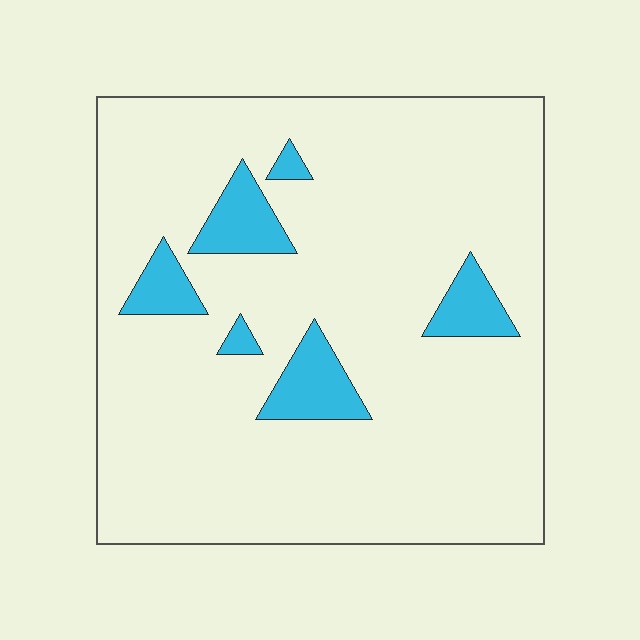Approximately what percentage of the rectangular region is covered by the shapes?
Approximately 10%.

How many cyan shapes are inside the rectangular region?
6.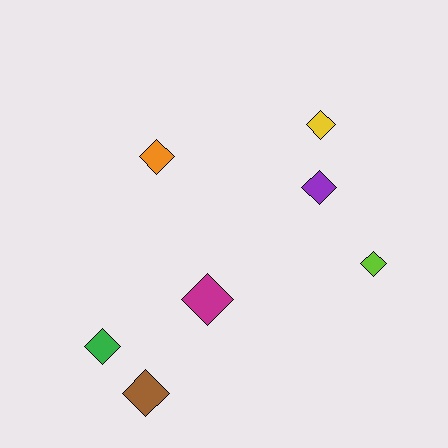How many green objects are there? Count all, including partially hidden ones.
There is 1 green object.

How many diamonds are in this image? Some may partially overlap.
There are 7 diamonds.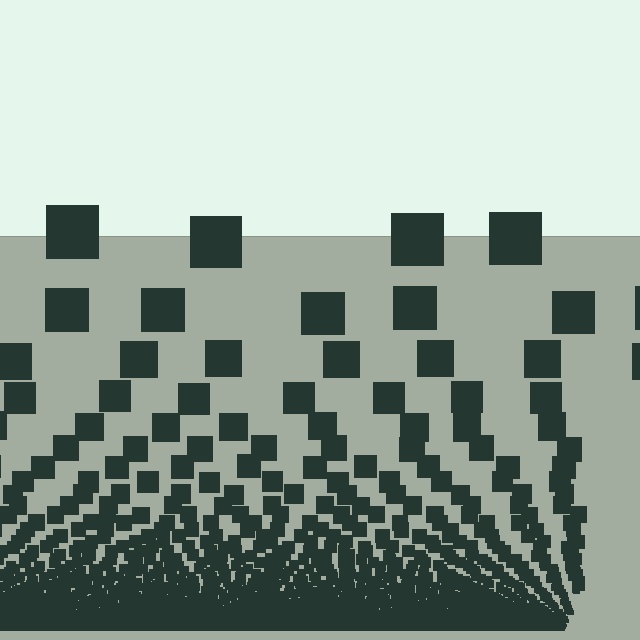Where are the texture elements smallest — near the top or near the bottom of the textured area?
Near the bottom.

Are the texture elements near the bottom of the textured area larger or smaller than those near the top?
Smaller. The gradient is inverted — elements near the bottom are smaller and denser.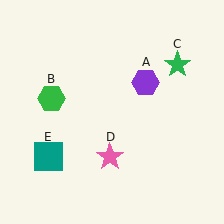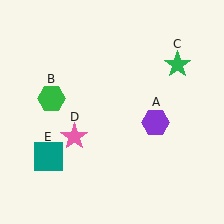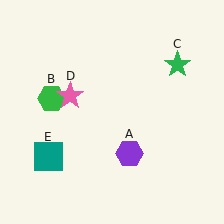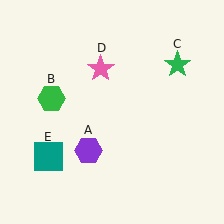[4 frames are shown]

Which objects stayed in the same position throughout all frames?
Green hexagon (object B) and green star (object C) and teal square (object E) remained stationary.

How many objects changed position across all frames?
2 objects changed position: purple hexagon (object A), pink star (object D).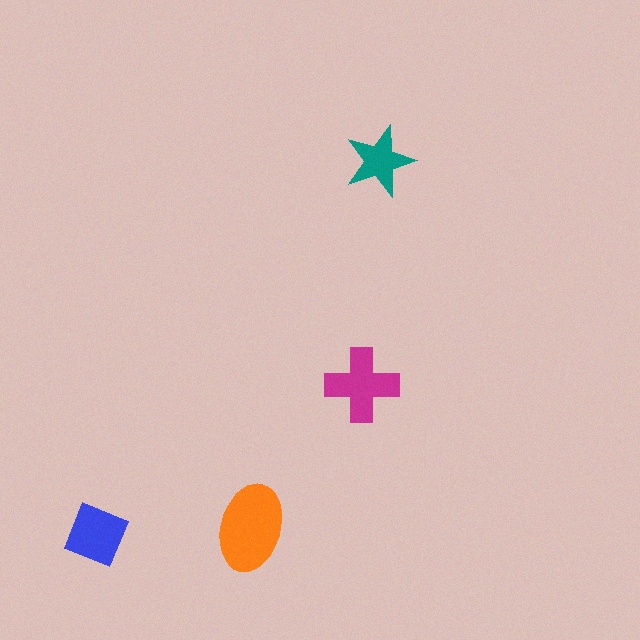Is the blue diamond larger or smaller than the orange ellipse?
Smaller.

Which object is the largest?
The orange ellipse.